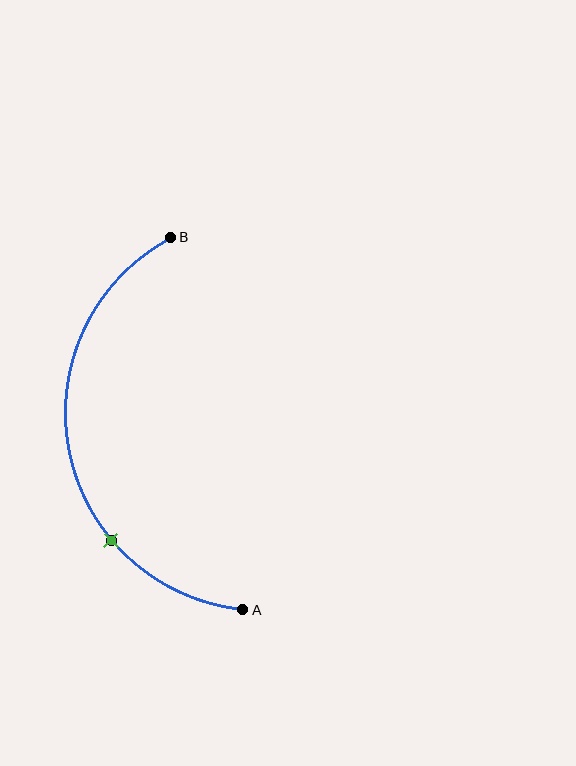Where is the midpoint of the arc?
The arc midpoint is the point on the curve farthest from the straight line joining A and B. It sits to the left of that line.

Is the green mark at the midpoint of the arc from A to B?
No. The green mark lies on the arc but is closer to endpoint A. The arc midpoint would be at the point on the curve equidistant along the arc from both A and B.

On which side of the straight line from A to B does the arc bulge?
The arc bulges to the left of the straight line connecting A and B.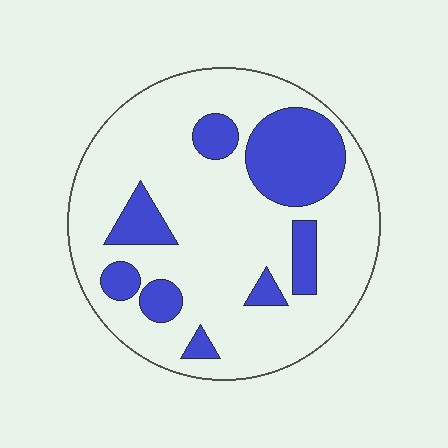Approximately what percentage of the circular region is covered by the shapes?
Approximately 25%.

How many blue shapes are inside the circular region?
8.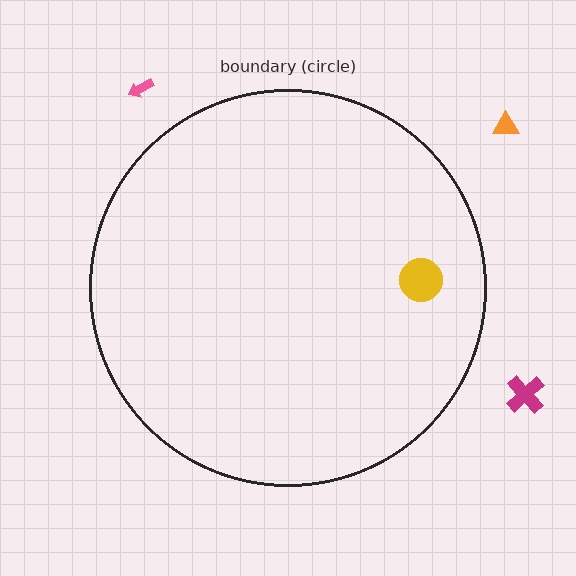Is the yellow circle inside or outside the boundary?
Inside.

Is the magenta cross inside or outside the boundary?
Outside.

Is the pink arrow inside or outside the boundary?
Outside.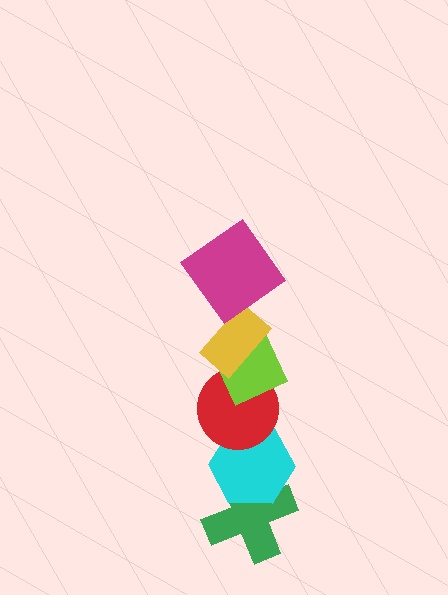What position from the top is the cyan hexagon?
The cyan hexagon is 5th from the top.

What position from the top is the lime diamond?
The lime diamond is 3rd from the top.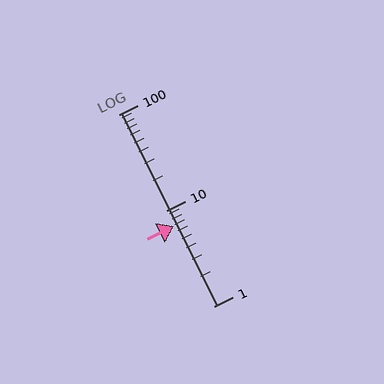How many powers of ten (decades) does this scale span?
The scale spans 2 decades, from 1 to 100.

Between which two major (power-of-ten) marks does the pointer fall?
The pointer is between 1 and 10.